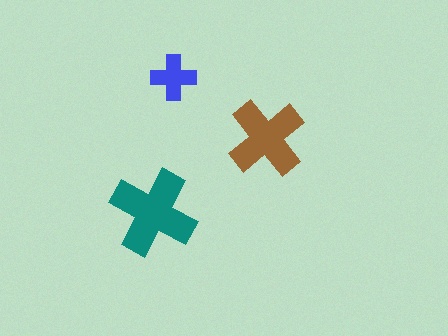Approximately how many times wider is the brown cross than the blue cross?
About 1.5 times wider.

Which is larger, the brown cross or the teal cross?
The teal one.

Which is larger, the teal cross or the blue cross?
The teal one.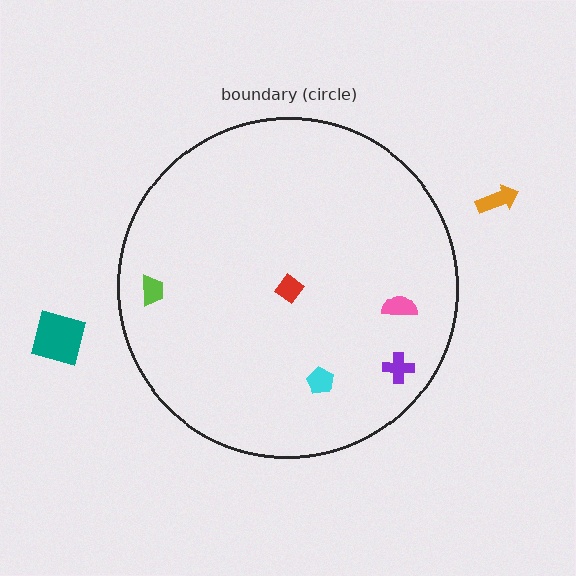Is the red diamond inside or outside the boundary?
Inside.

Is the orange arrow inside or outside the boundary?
Outside.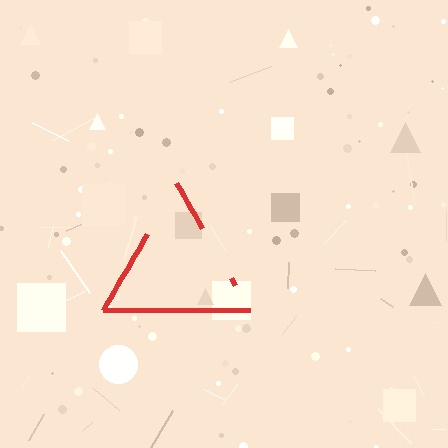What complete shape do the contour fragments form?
The contour fragments form a triangle.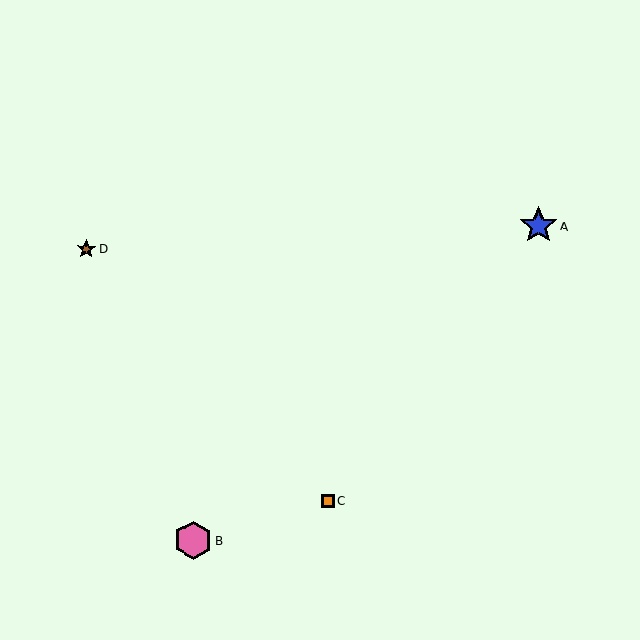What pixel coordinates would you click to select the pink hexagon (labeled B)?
Click at (193, 540) to select the pink hexagon B.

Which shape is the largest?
The pink hexagon (labeled B) is the largest.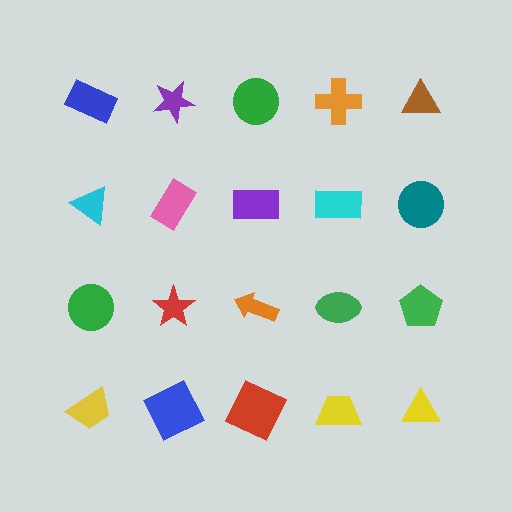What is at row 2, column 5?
A teal circle.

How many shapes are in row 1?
5 shapes.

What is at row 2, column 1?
A cyan triangle.